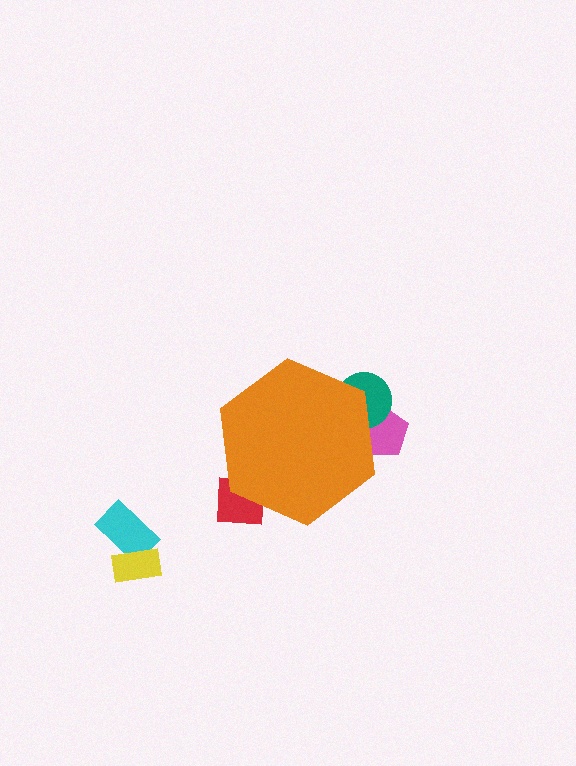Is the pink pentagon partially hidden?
Yes, the pink pentagon is partially hidden behind the orange hexagon.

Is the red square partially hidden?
Yes, the red square is partially hidden behind the orange hexagon.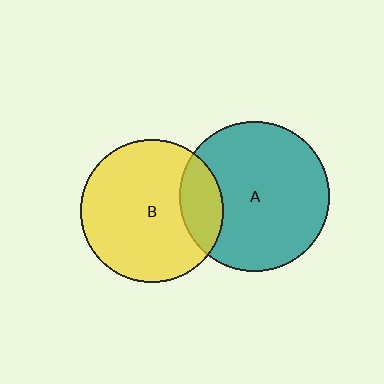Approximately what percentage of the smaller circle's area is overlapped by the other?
Approximately 20%.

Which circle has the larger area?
Circle A (teal).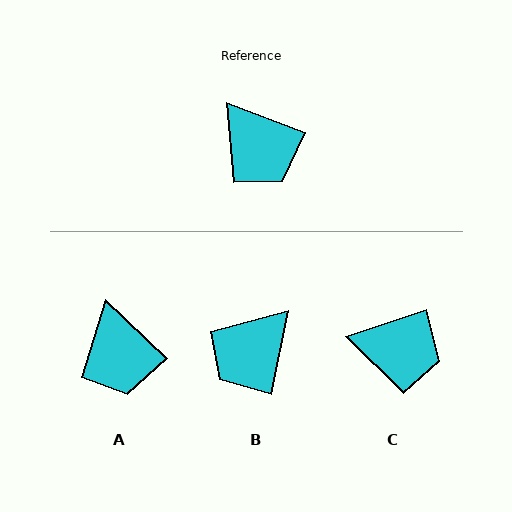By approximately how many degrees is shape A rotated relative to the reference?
Approximately 22 degrees clockwise.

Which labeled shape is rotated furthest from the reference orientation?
B, about 80 degrees away.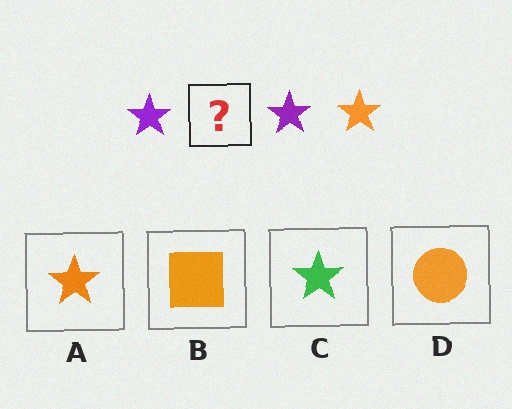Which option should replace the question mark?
Option A.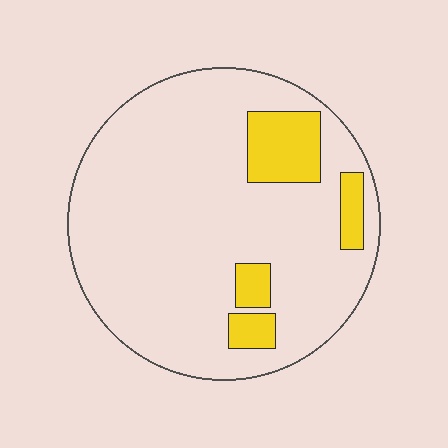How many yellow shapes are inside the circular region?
4.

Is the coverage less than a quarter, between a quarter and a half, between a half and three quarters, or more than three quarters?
Less than a quarter.